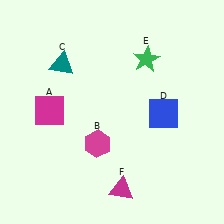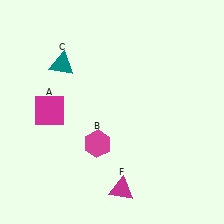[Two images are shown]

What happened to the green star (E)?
The green star (E) was removed in Image 2. It was in the top-right area of Image 1.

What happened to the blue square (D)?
The blue square (D) was removed in Image 2. It was in the bottom-right area of Image 1.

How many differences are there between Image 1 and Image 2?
There are 2 differences between the two images.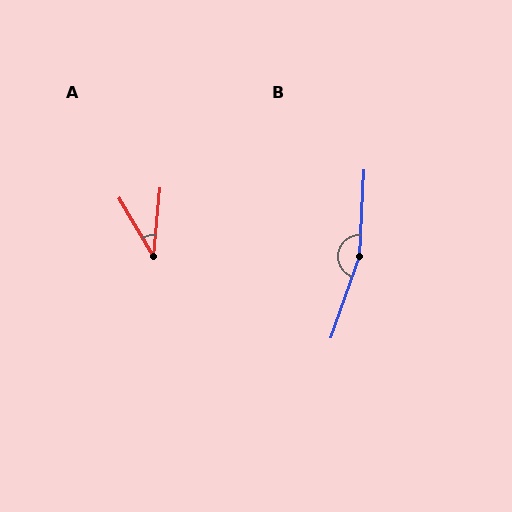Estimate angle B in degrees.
Approximately 163 degrees.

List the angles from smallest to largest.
A (35°), B (163°).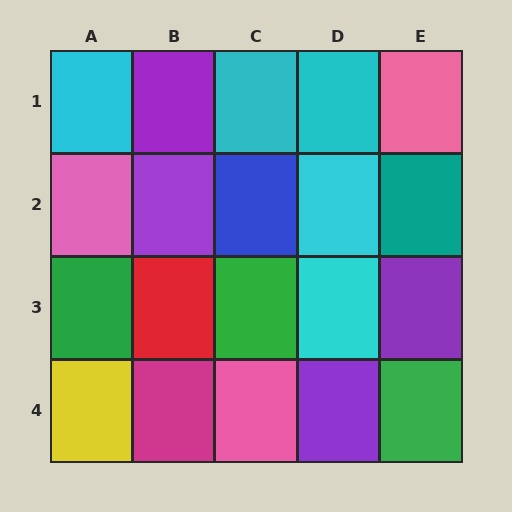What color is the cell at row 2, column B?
Purple.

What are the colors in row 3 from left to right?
Green, red, green, cyan, purple.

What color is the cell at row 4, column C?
Pink.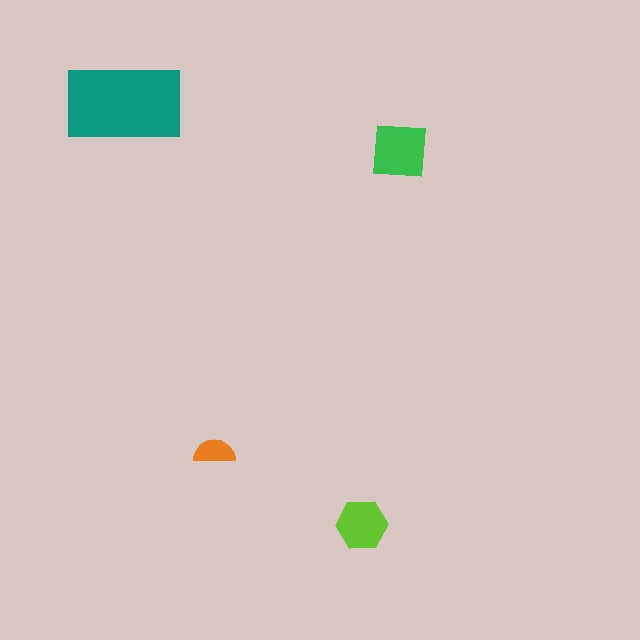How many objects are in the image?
There are 4 objects in the image.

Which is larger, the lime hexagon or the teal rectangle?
The teal rectangle.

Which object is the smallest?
The orange semicircle.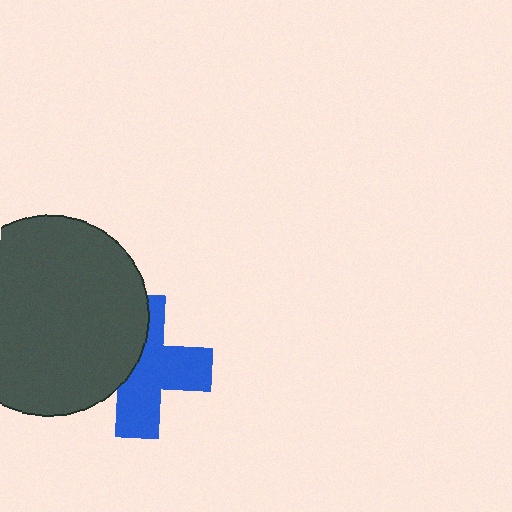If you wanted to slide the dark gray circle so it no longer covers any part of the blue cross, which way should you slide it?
Slide it left — that is the most direct way to separate the two shapes.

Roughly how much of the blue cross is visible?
About half of it is visible (roughly 59%).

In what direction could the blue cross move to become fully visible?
The blue cross could move right. That would shift it out from behind the dark gray circle entirely.